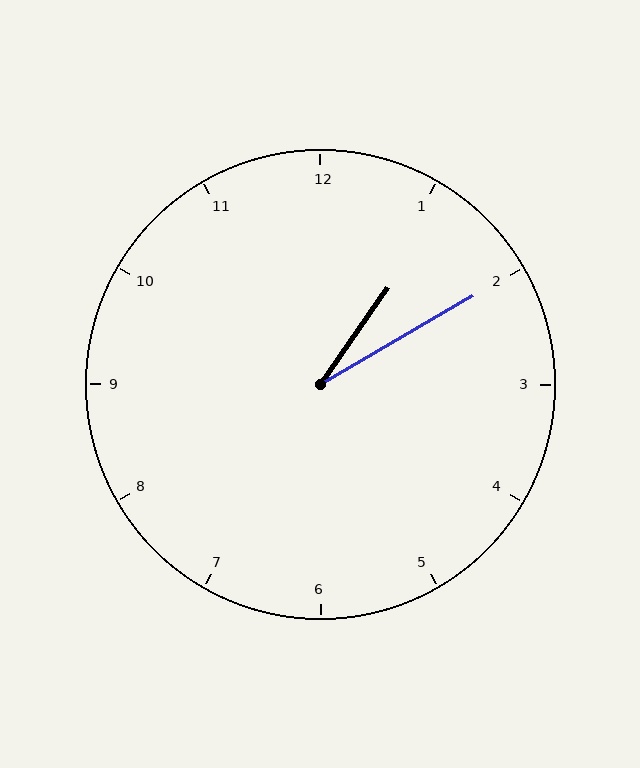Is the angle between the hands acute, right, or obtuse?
It is acute.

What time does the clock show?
1:10.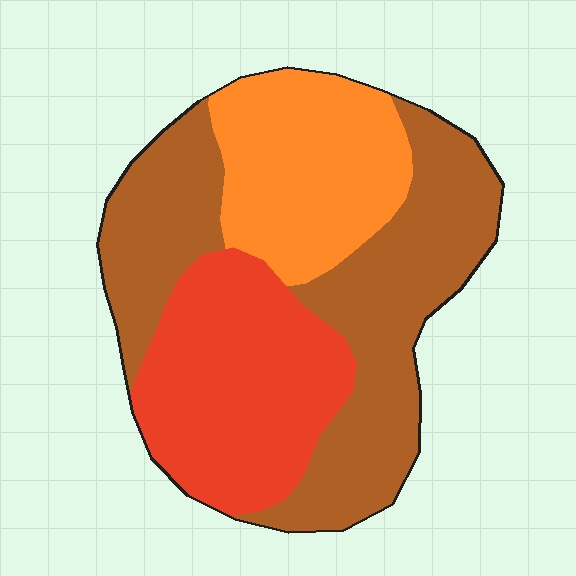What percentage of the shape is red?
Red takes up between a sixth and a third of the shape.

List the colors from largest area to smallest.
From largest to smallest: brown, red, orange.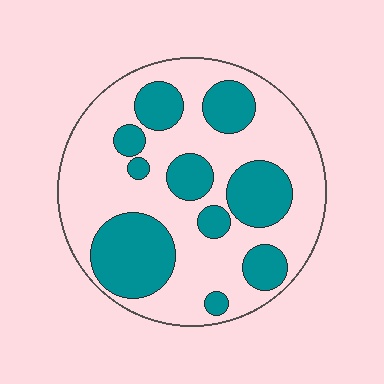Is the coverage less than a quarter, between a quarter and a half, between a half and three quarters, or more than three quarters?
Between a quarter and a half.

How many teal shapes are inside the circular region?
10.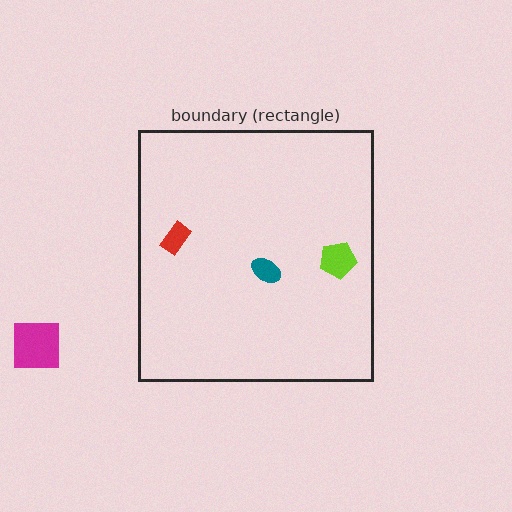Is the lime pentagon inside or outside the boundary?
Inside.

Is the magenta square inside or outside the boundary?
Outside.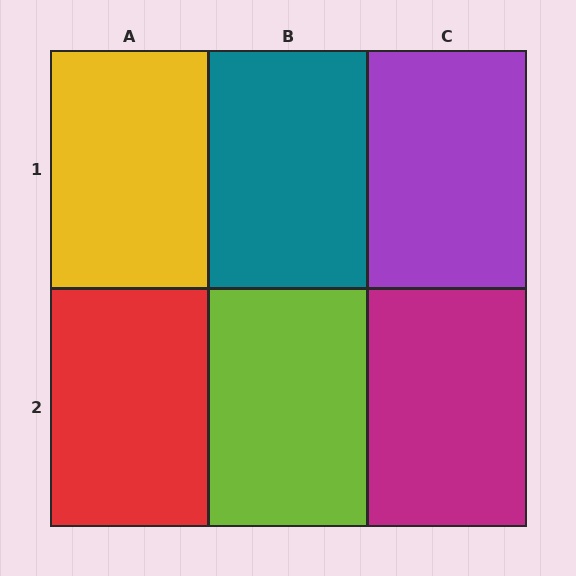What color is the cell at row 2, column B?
Lime.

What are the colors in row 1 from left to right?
Yellow, teal, purple.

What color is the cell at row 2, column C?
Magenta.